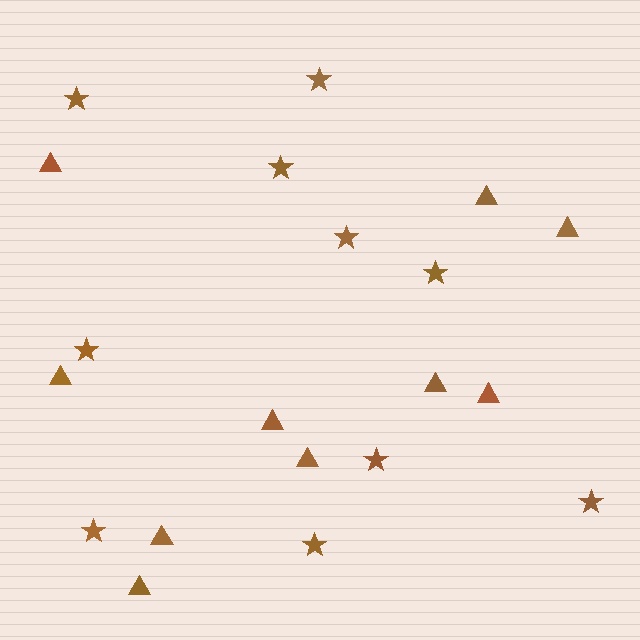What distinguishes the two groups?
There are 2 groups: one group of triangles (10) and one group of stars (10).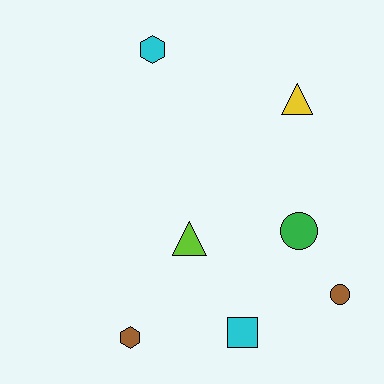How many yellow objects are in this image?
There is 1 yellow object.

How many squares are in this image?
There is 1 square.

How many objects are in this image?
There are 7 objects.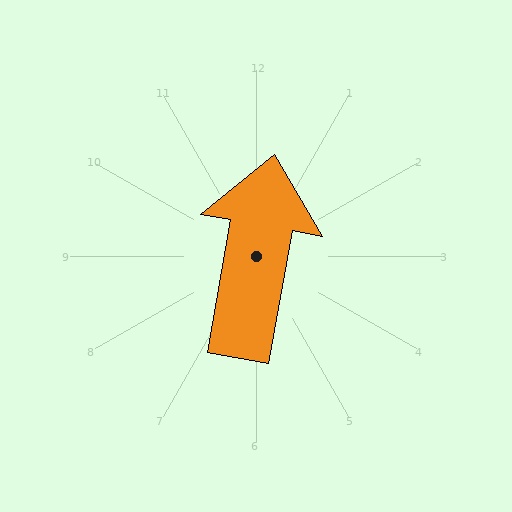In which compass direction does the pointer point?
North.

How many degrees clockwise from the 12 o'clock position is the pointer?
Approximately 10 degrees.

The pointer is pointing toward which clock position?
Roughly 12 o'clock.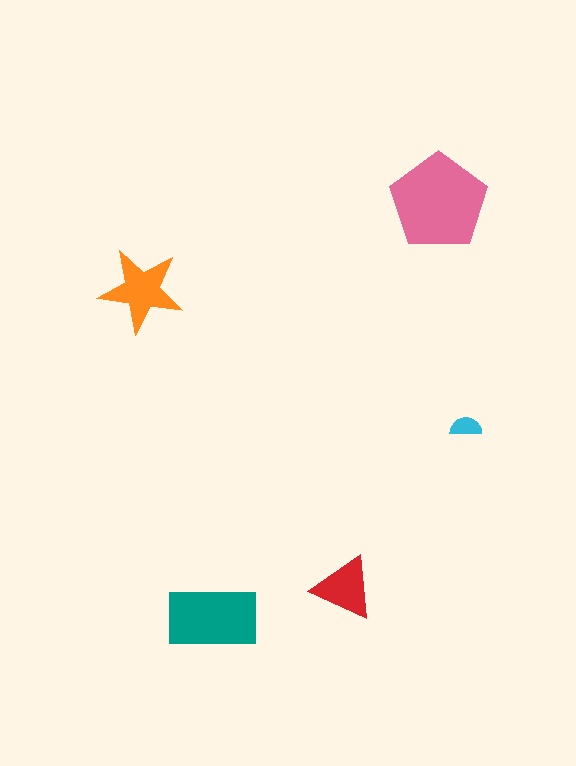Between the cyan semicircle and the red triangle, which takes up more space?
The red triangle.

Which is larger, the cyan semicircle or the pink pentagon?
The pink pentagon.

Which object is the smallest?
The cyan semicircle.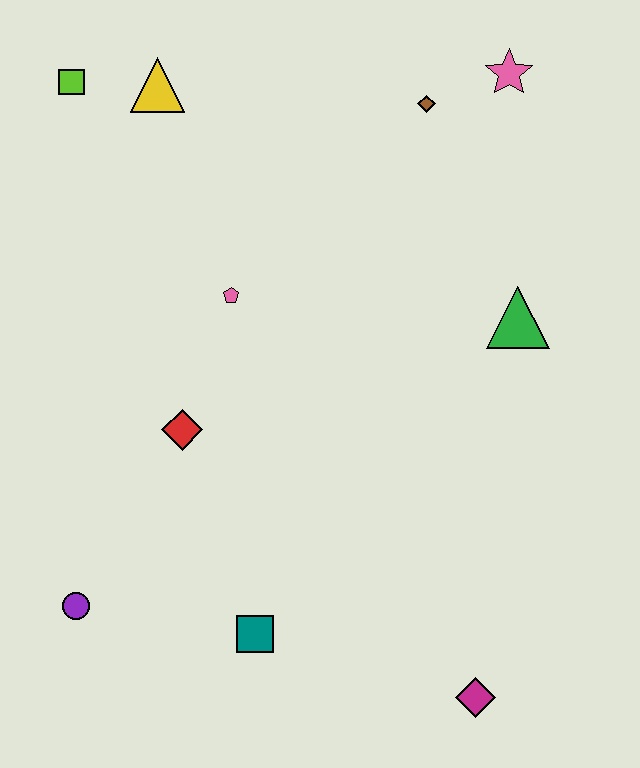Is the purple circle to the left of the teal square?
Yes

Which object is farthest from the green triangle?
The purple circle is farthest from the green triangle.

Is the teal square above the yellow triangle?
No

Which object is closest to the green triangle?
The brown diamond is closest to the green triangle.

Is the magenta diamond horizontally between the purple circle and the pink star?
Yes